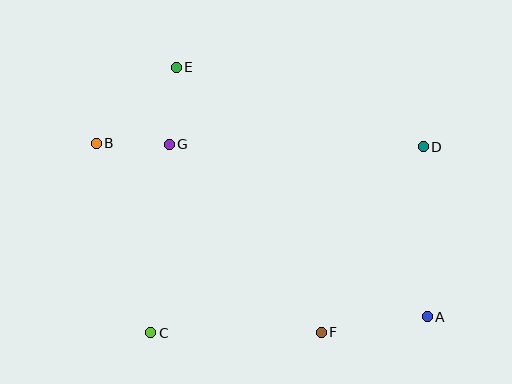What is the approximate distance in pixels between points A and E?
The distance between A and E is approximately 354 pixels.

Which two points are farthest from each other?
Points A and B are farthest from each other.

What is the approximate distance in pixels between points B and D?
The distance between B and D is approximately 327 pixels.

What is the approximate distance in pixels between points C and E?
The distance between C and E is approximately 267 pixels.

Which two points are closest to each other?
Points B and G are closest to each other.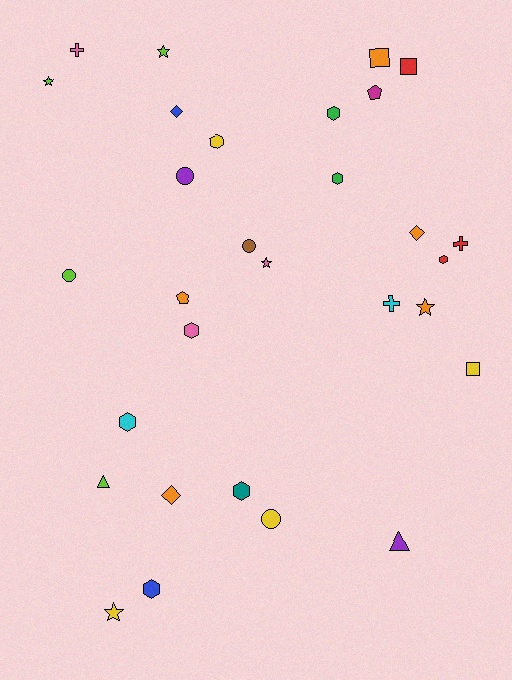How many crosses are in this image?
There are 3 crosses.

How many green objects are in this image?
There are 2 green objects.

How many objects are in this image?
There are 30 objects.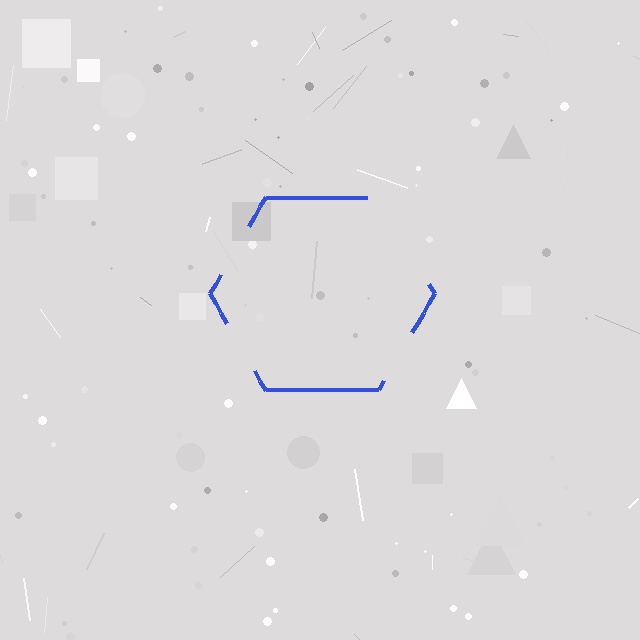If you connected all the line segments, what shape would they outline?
They would outline a hexagon.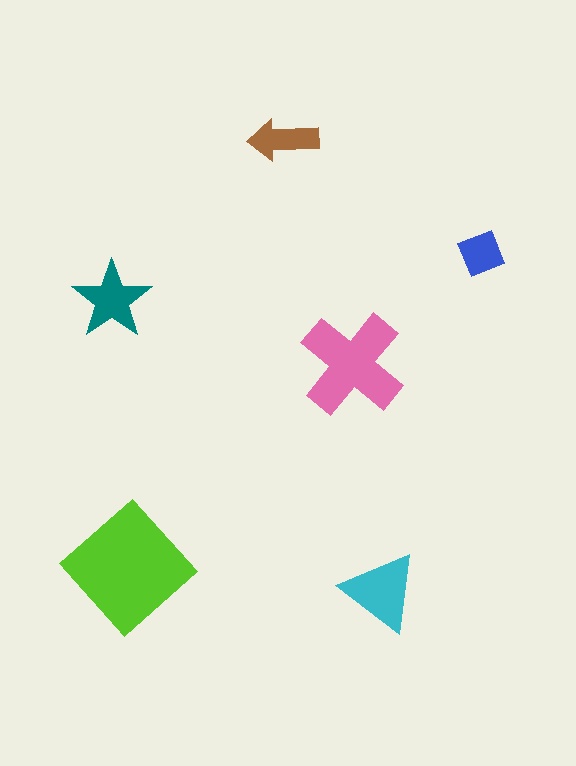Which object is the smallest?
The blue diamond.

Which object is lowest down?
The cyan triangle is bottommost.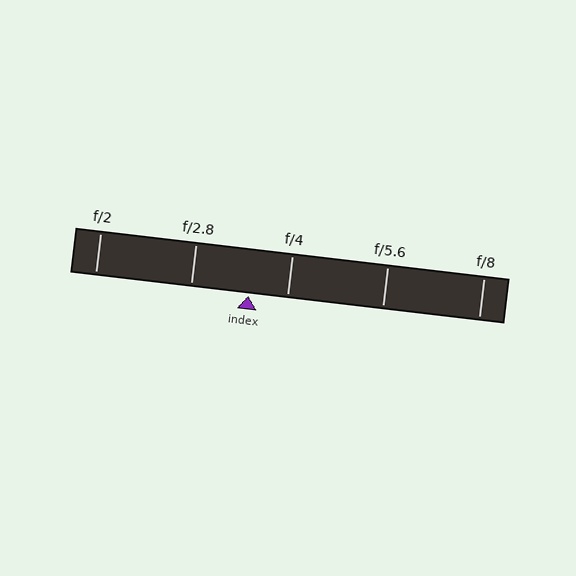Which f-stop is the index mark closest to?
The index mark is closest to f/4.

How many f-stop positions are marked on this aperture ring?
There are 5 f-stop positions marked.